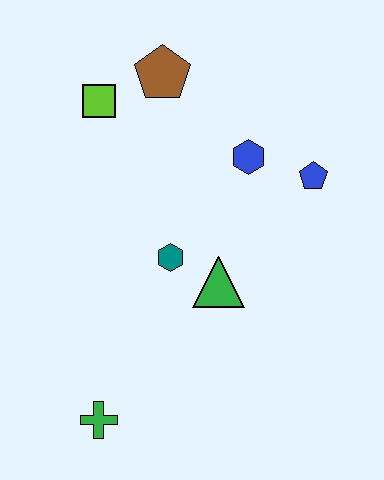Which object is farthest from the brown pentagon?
The green cross is farthest from the brown pentagon.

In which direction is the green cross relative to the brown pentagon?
The green cross is below the brown pentagon.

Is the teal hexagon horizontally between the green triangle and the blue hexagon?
No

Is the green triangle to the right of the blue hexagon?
No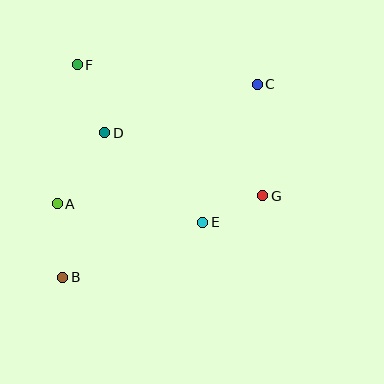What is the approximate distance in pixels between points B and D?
The distance between B and D is approximately 151 pixels.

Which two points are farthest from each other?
Points B and C are farthest from each other.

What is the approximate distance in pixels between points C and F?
The distance between C and F is approximately 181 pixels.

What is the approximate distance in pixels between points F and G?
The distance between F and G is approximately 227 pixels.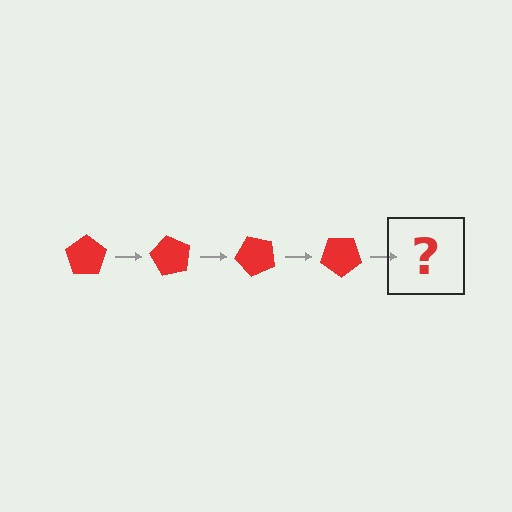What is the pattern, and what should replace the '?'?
The pattern is that the pentagon rotates 60 degrees each step. The '?' should be a red pentagon rotated 240 degrees.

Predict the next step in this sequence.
The next step is a red pentagon rotated 240 degrees.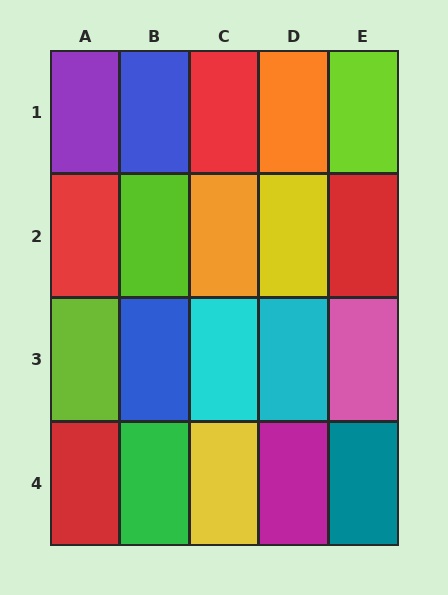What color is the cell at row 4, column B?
Green.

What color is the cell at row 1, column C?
Red.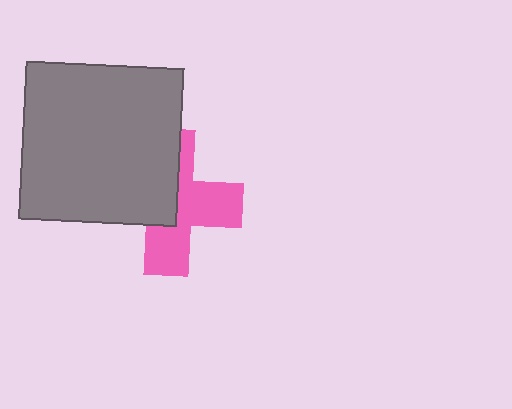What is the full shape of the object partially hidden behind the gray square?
The partially hidden object is a pink cross.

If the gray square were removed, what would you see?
You would see the complete pink cross.